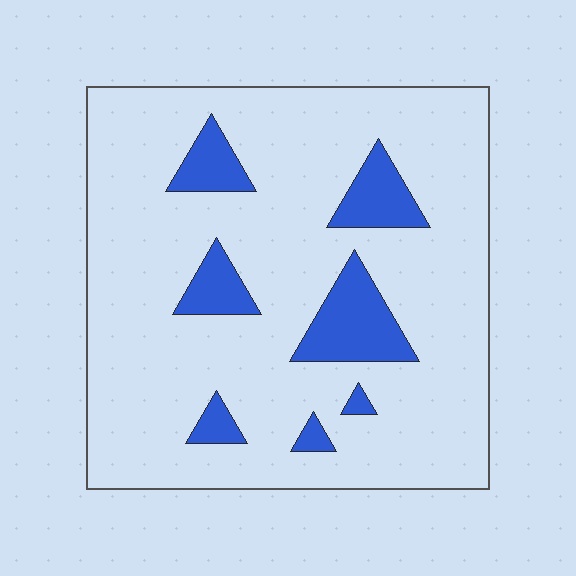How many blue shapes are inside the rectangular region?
7.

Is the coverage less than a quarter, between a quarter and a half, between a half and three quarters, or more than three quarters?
Less than a quarter.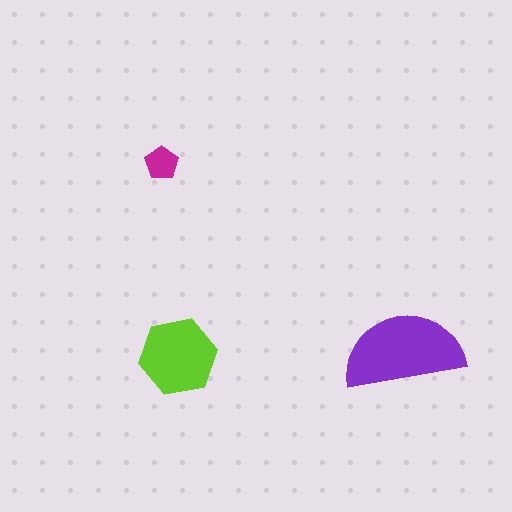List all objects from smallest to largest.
The magenta pentagon, the lime hexagon, the purple semicircle.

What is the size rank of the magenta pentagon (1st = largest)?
3rd.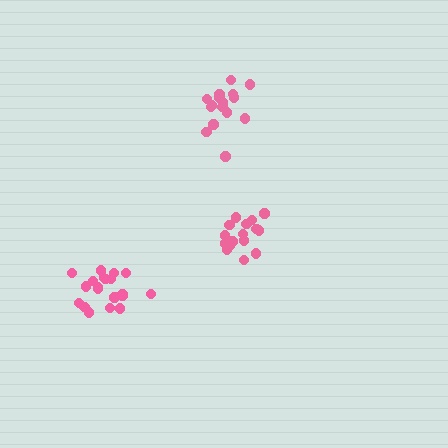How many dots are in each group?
Group 1: 16 dots, Group 2: 20 dots, Group 3: 18 dots (54 total).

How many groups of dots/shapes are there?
There are 3 groups.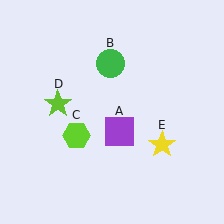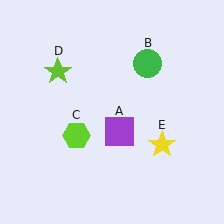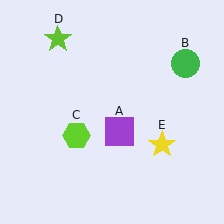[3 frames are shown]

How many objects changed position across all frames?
2 objects changed position: green circle (object B), lime star (object D).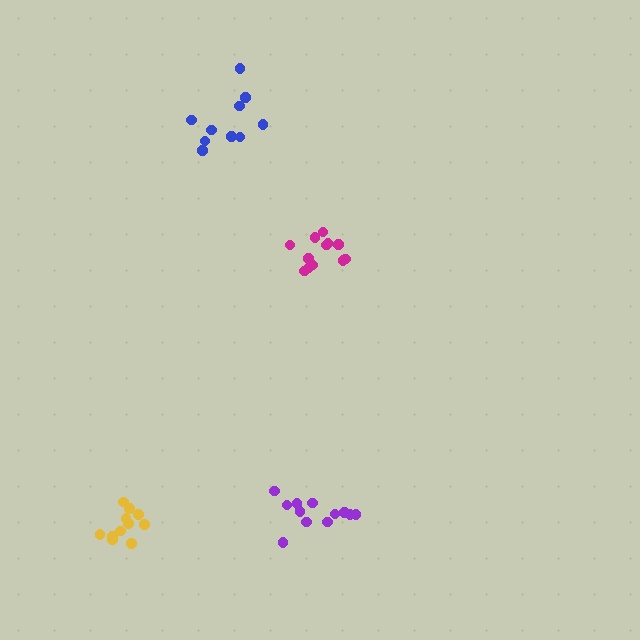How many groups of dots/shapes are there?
There are 4 groups.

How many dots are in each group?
Group 1: 12 dots, Group 2: 12 dots, Group 3: 11 dots, Group 4: 10 dots (45 total).